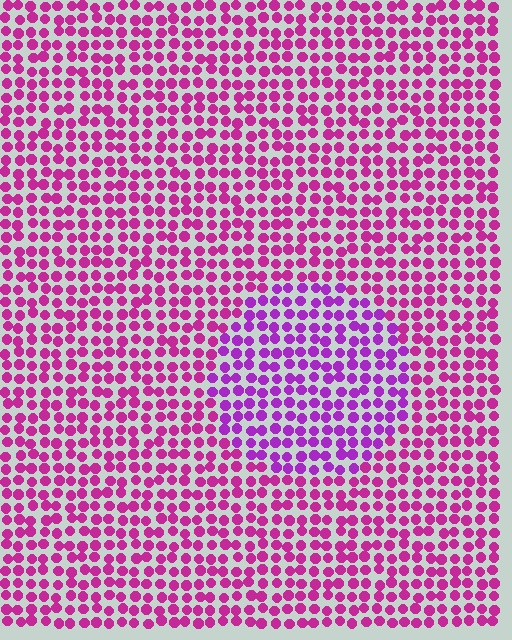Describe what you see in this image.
The image is filled with small magenta elements in a uniform arrangement. A circle-shaped region is visible where the elements are tinted to a slightly different hue, forming a subtle color boundary.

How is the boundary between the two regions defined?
The boundary is defined purely by a slight shift in hue (about 29 degrees). Spacing, size, and orientation are identical on both sides.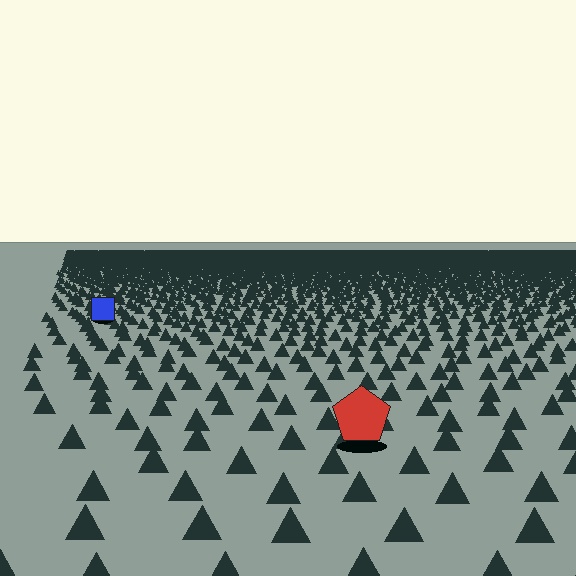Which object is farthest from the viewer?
The blue square is farthest from the viewer. It appears smaller and the ground texture around it is denser.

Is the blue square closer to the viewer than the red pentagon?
No. The red pentagon is closer — you can tell from the texture gradient: the ground texture is coarser near it.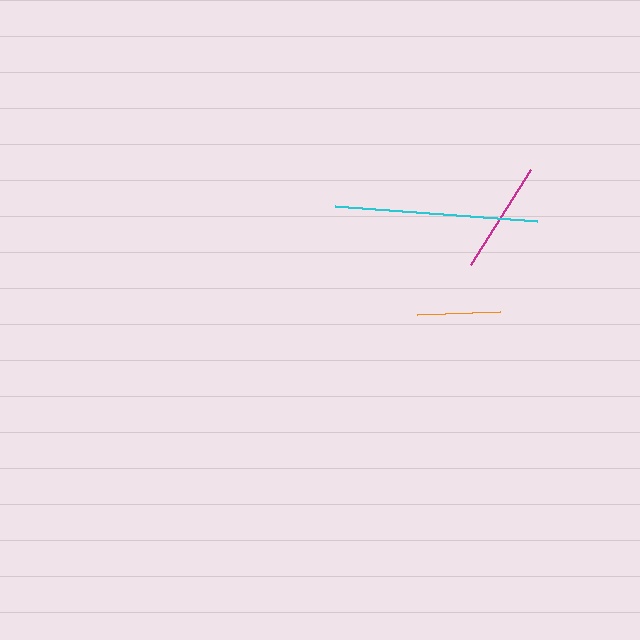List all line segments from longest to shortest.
From longest to shortest: cyan, magenta, orange.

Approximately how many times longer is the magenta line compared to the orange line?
The magenta line is approximately 1.4 times the length of the orange line.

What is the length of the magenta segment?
The magenta segment is approximately 113 pixels long.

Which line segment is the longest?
The cyan line is the longest at approximately 203 pixels.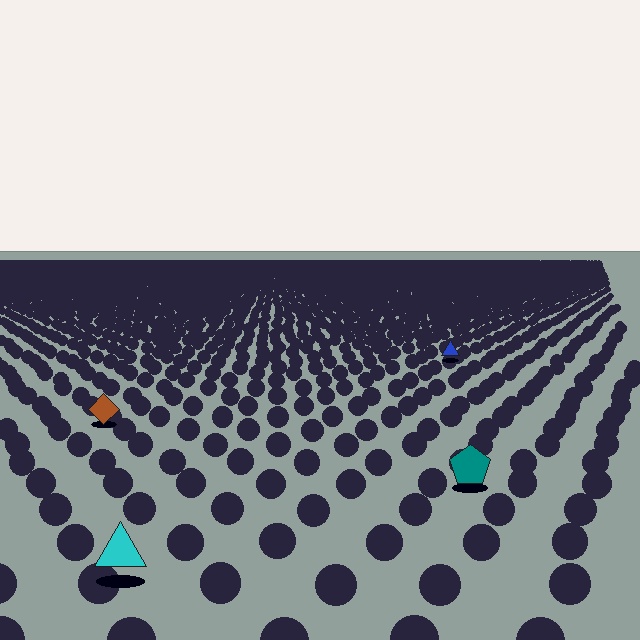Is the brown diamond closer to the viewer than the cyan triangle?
No. The cyan triangle is closer — you can tell from the texture gradient: the ground texture is coarser near it.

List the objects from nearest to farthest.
From nearest to farthest: the cyan triangle, the teal pentagon, the brown diamond, the blue triangle.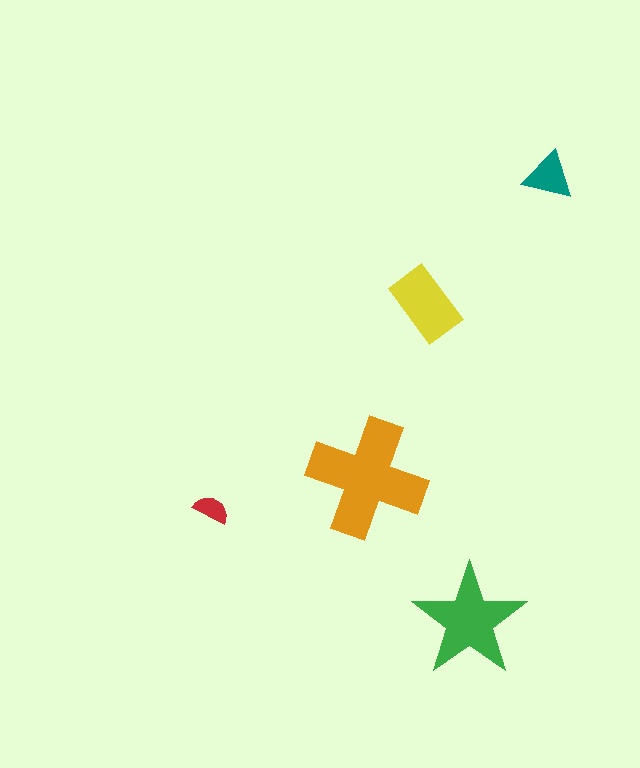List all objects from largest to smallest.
The orange cross, the green star, the yellow rectangle, the teal triangle, the red semicircle.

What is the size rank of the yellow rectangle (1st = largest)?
3rd.